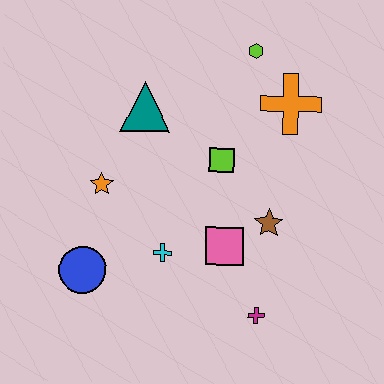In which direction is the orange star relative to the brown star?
The orange star is to the left of the brown star.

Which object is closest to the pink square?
The brown star is closest to the pink square.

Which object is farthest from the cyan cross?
The lime hexagon is farthest from the cyan cross.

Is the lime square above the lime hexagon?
No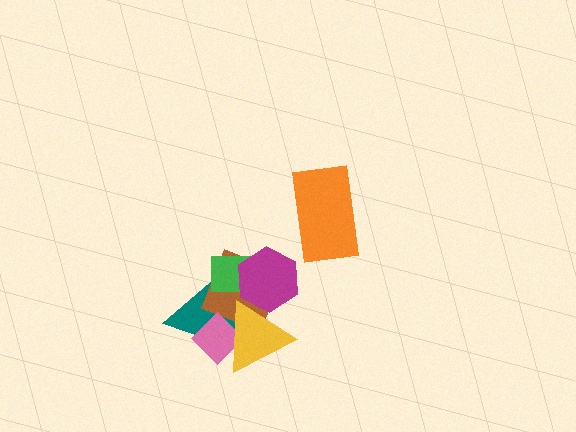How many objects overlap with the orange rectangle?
0 objects overlap with the orange rectangle.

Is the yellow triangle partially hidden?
Yes, it is partially covered by another shape.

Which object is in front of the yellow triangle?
The magenta hexagon is in front of the yellow triangle.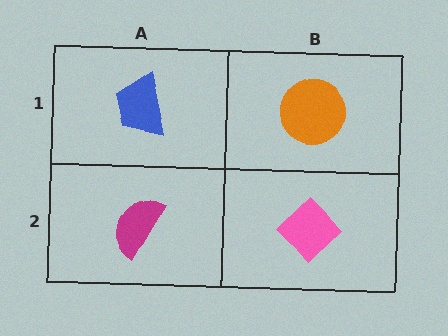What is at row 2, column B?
A pink diamond.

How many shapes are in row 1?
2 shapes.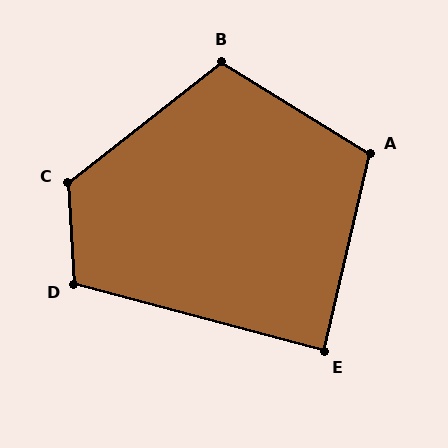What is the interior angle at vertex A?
Approximately 109 degrees (obtuse).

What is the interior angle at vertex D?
Approximately 108 degrees (obtuse).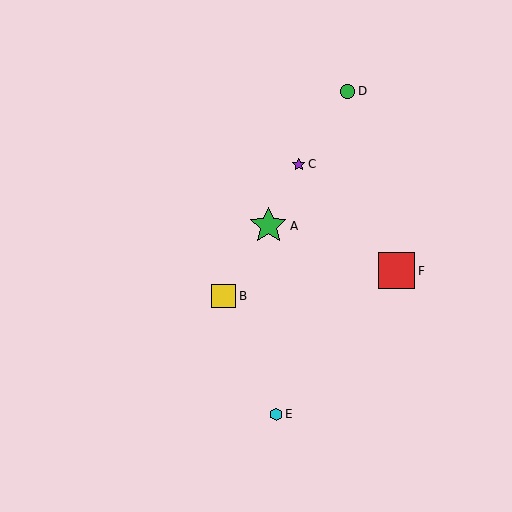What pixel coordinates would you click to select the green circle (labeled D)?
Click at (348, 91) to select the green circle D.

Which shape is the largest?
The green star (labeled A) is the largest.